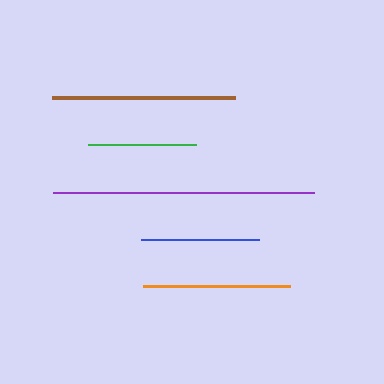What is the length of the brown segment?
The brown segment is approximately 183 pixels long.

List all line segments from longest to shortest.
From longest to shortest: purple, brown, orange, blue, green.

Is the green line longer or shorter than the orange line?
The orange line is longer than the green line.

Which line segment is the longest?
The purple line is the longest at approximately 262 pixels.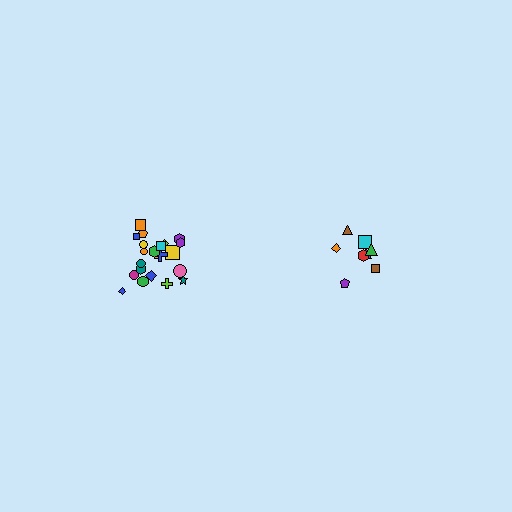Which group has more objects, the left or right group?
The left group.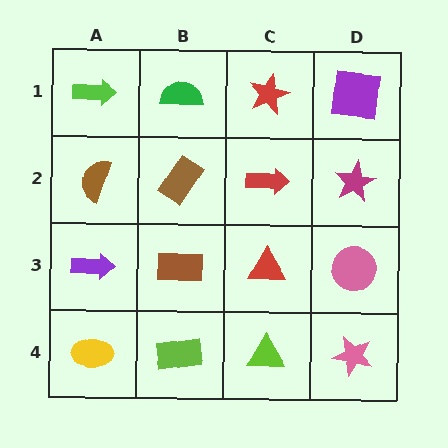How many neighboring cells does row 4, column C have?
3.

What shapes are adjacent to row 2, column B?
A green semicircle (row 1, column B), a brown rectangle (row 3, column B), a brown semicircle (row 2, column A), a red arrow (row 2, column C).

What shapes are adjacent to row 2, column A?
A lime arrow (row 1, column A), a purple arrow (row 3, column A), a brown rectangle (row 2, column B).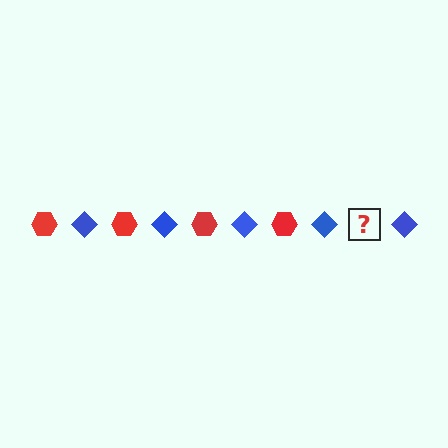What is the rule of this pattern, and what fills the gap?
The rule is that the pattern alternates between red hexagon and blue diamond. The gap should be filled with a red hexagon.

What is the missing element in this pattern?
The missing element is a red hexagon.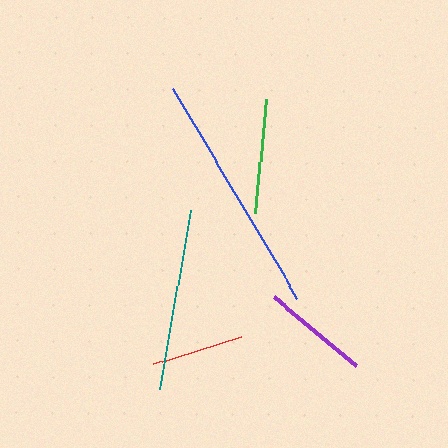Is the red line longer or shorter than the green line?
The green line is longer than the red line.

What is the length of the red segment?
The red segment is approximately 92 pixels long.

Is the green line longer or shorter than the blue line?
The blue line is longer than the green line.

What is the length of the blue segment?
The blue segment is approximately 244 pixels long.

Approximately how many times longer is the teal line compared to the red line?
The teal line is approximately 2.0 times the length of the red line.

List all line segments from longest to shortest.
From longest to shortest: blue, teal, green, purple, red.